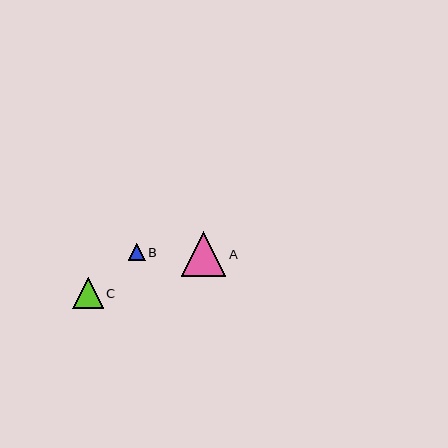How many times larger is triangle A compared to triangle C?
Triangle A is approximately 1.5 times the size of triangle C.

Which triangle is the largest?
Triangle A is the largest with a size of approximately 45 pixels.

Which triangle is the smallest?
Triangle B is the smallest with a size of approximately 17 pixels.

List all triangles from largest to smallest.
From largest to smallest: A, C, B.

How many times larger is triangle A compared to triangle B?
Triangle A is approximately 2.7 times the size of triangle B.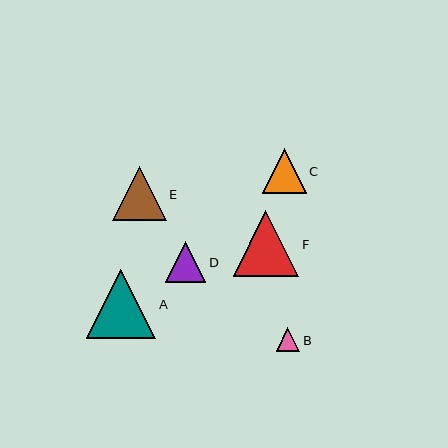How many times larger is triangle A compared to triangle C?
Triangle A is approximately 1.6 times the size of triangle C.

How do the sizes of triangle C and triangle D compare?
Triangle C and triangle D are approximately the same size.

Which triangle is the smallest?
Triangle B is the smallest with a size of approximately 24 pixels.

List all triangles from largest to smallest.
From largest to smallest: A, F, E, C, D, B.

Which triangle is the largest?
Triangle A is the largest with a size of approximately 69 pixels.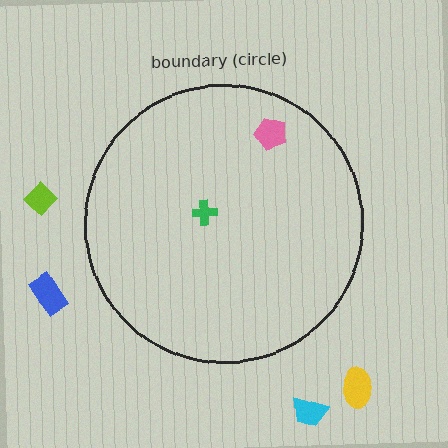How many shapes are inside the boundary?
2 inside, 4 outside.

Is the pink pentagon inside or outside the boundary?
Inside.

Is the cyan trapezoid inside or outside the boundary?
Outside.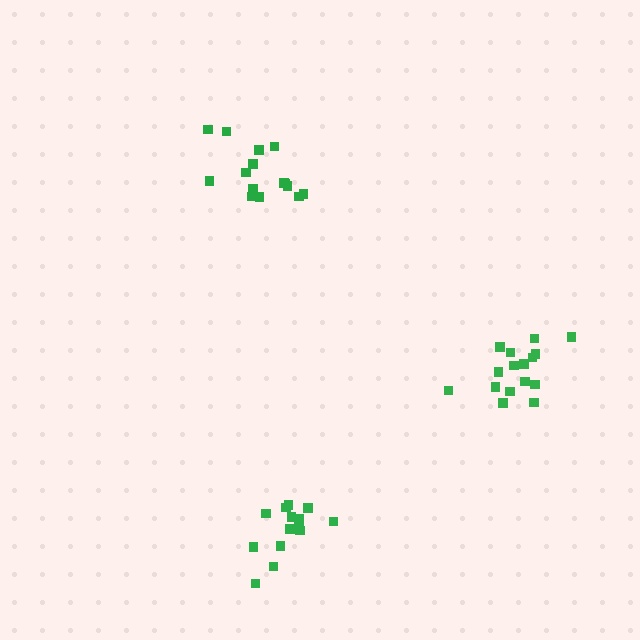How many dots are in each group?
Group 1: 15 dots, Group 2: 14 dots, Group 3: 16 dots (45 total).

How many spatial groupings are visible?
There are 3 spatial groupings.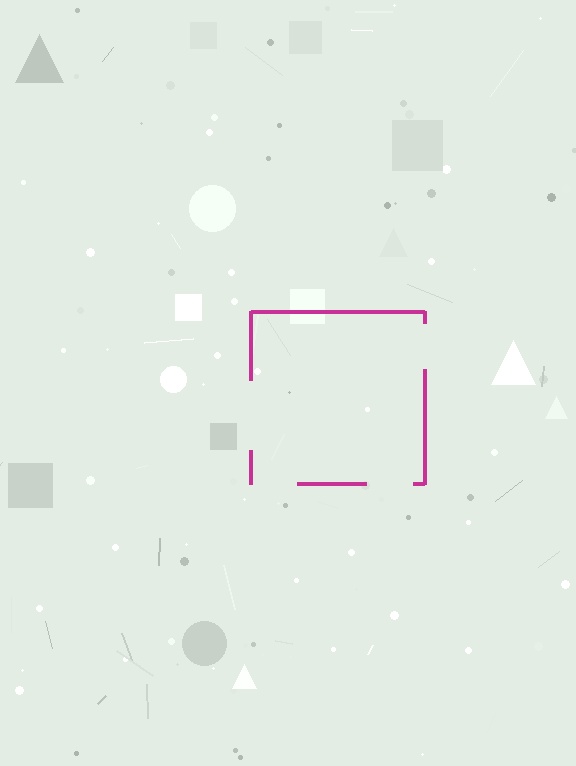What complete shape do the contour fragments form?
The contour fragments form a square.